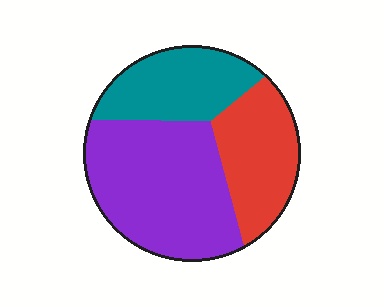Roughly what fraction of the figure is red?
Red covers 27% of the figure.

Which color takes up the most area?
Purple, at roughly 50%.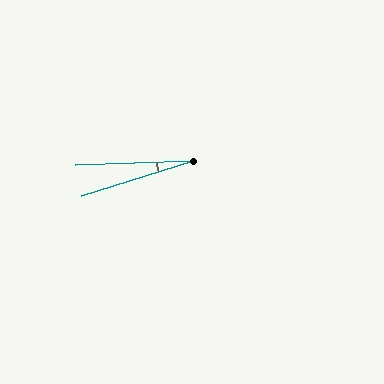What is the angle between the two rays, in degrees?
Approximately 15 degrees.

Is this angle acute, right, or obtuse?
It is acute.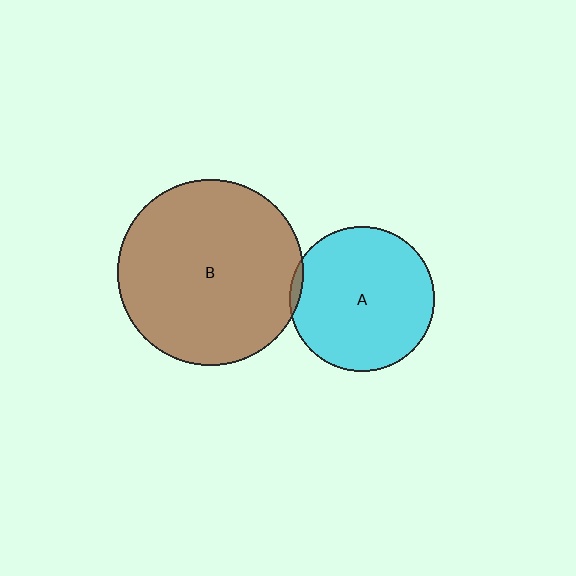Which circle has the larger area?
Circle B (brown).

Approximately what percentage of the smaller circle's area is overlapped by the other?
Approximately 5%.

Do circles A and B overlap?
Yes.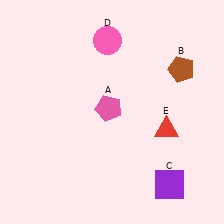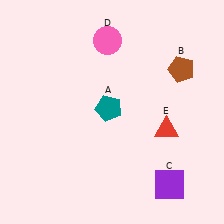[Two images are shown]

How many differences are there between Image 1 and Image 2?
There is 1 difference between the two images.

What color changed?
The pentagon (A) changed from pink in Image 1 to teal in Image 2.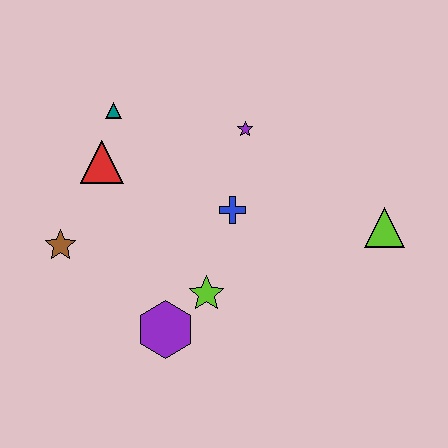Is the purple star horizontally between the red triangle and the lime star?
No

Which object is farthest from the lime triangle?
The brown star is farthest from the lime triangle.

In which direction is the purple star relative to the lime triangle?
The purple star is to the left of the lime triangle.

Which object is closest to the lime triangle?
The blue cross is closest to the lime triangle.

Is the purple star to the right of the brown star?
Yes